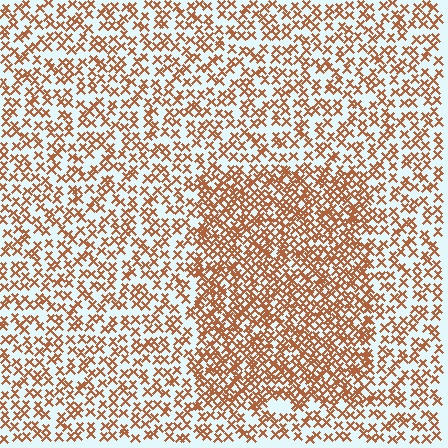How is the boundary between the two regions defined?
The boundary is defined by a change in element density (approximately 1.9x ratio). All elements are the same color, size, and shape.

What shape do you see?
I see a rectangle.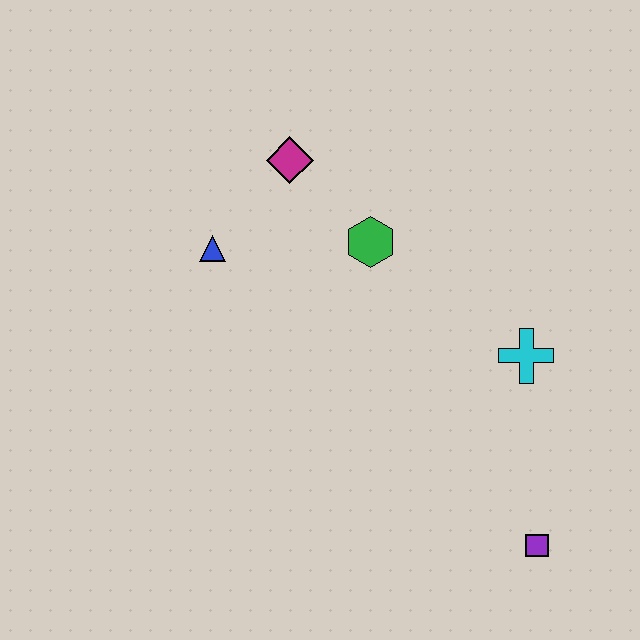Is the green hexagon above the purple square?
Yes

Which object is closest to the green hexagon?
The magenta diamond is closest to the green hexagon.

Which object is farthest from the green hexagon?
The purple square is farthest from the green hexagon.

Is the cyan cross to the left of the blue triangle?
No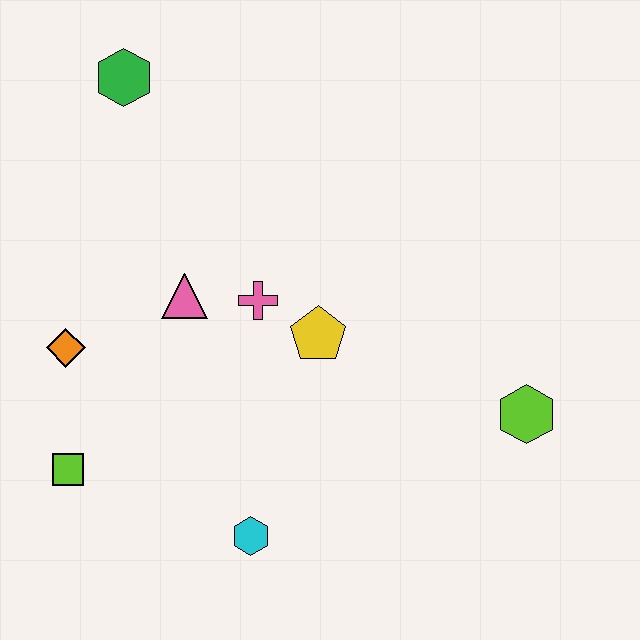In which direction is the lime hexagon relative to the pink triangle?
The lime hexagon is to the right of the pink triangle.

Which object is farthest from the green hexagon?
The lime hexagon is farthest from the green hexagon.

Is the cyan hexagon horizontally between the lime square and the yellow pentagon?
Yes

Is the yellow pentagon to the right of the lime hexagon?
No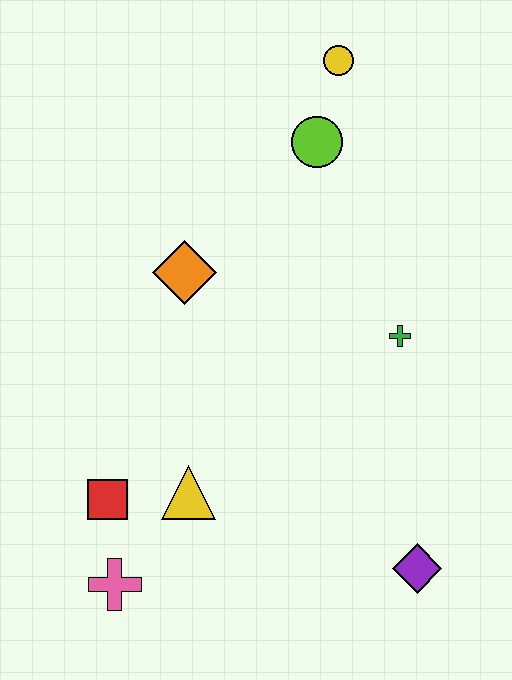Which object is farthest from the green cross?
The pink cross is farthest from the green cross.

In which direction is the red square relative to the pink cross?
The red square is above the pink cross.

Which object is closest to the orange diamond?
The lime circle is closest to the orange diamond.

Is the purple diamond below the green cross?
Yes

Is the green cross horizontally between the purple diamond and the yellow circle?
Yes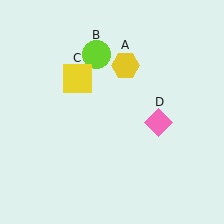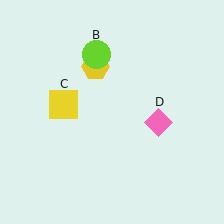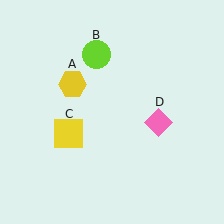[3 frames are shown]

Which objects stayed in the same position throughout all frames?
Lime circle (object B) and pink diamond (object D) remained stationary.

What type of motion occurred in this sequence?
The yellow hexagon (object A), yellow square (object C) rotated counterclockwise around the center of the scene.